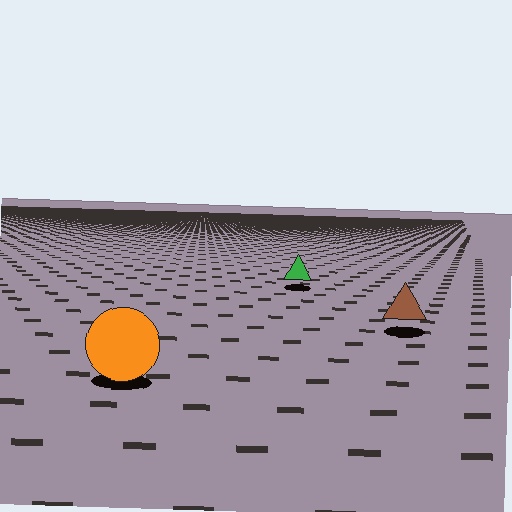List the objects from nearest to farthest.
From nearest to farthest: the orange circle, the brown triangle, the green triangle.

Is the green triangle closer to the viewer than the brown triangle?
No. The brown triangle is closer — you can tell from the texture gradient: the ground texture is coarser near it.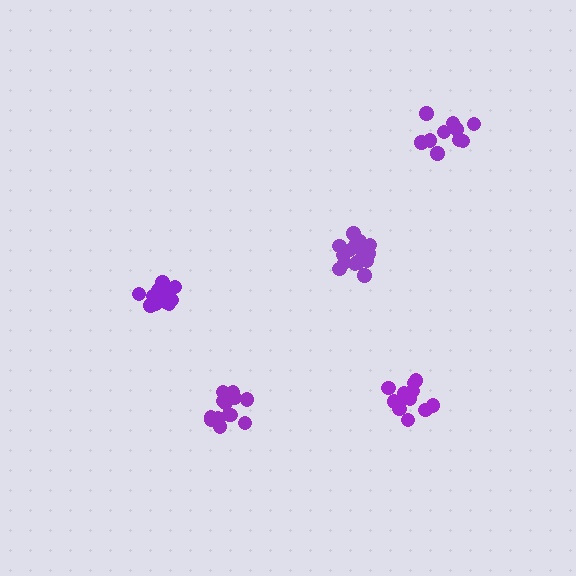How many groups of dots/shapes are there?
There are 5 groups.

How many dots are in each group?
Group 1: 15 dots, Group 2: 14 dots, Group 3: 14 dots, Group 4: 16 dots, Group 5: 10 dots (69 total).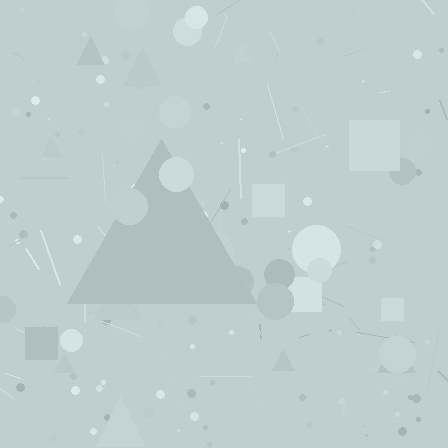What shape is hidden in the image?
A triangle is hidden in the image.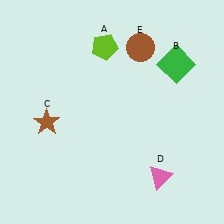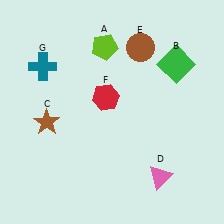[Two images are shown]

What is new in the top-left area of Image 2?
A red hexagon (F) was added in the top-left area of Image 2.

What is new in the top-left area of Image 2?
A teal cross (G) was added in the top-left area of Image 2.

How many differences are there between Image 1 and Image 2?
There are 2 differences between the two images.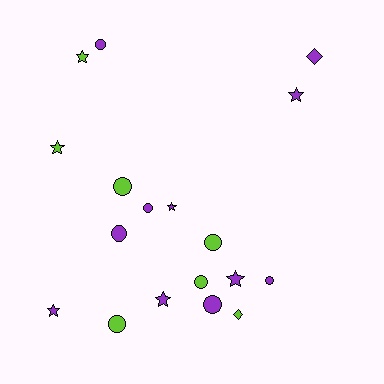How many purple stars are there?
There are 5 purple stars.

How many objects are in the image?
There are 18 objects.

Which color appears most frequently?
Purple, with 11 objects.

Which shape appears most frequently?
Circle, with 9 objects.